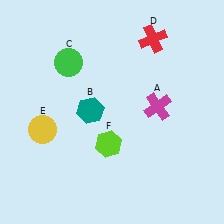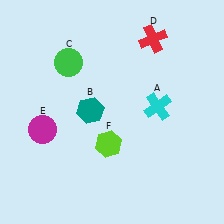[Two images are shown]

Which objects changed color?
A changed from magenta to cyan. E changed from yellow to magenta.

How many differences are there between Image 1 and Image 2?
There are 2 differences between the two images.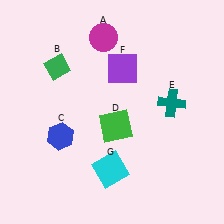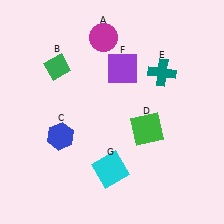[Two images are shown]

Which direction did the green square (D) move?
The green square (D) moved right.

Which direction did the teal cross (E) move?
The teal cross (E) moved up.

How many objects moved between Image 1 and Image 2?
2 objects moved between the two images.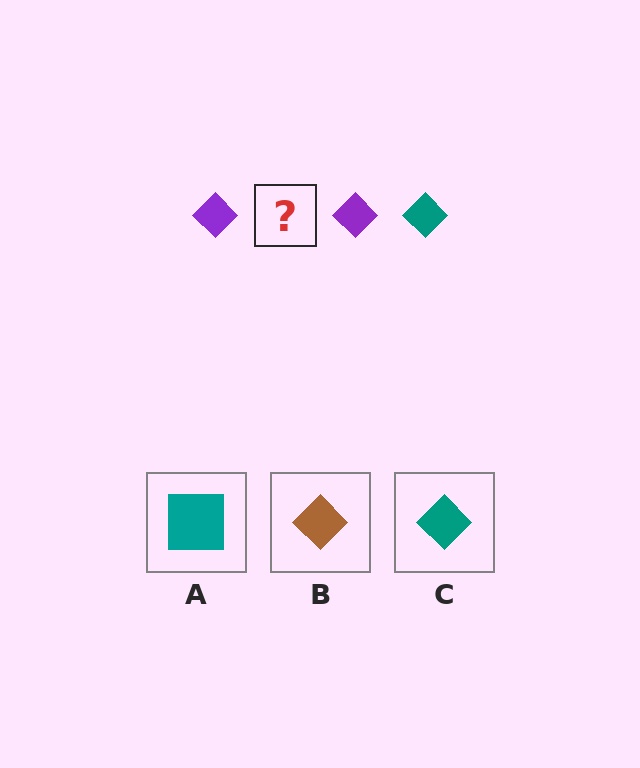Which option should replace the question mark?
Option C.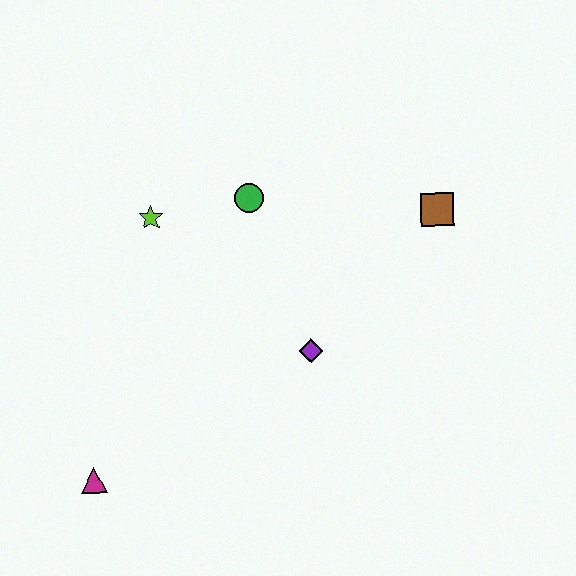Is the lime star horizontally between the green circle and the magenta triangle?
Yes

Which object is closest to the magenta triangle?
The purple diamond is closest to the magenta triangle.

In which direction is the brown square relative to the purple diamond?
The brown square is above the purple diamond.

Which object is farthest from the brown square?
The magenta triangle is farthest from the brown square.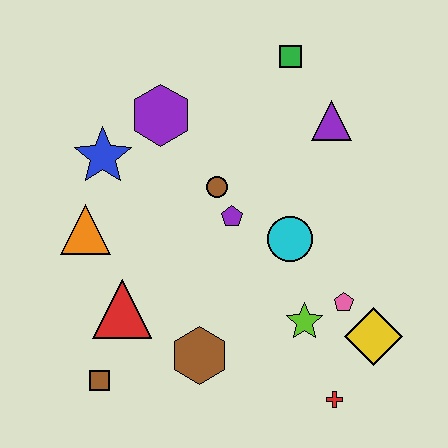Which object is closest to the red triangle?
The brown square is closest to the red triangle.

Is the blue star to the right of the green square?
No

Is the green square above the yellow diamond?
Yes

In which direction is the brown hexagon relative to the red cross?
The brown hexagon is to the left of the red cross.